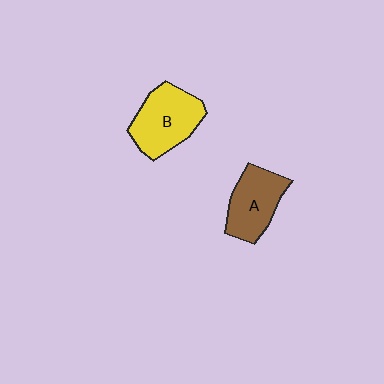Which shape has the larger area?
Shape B (yellow).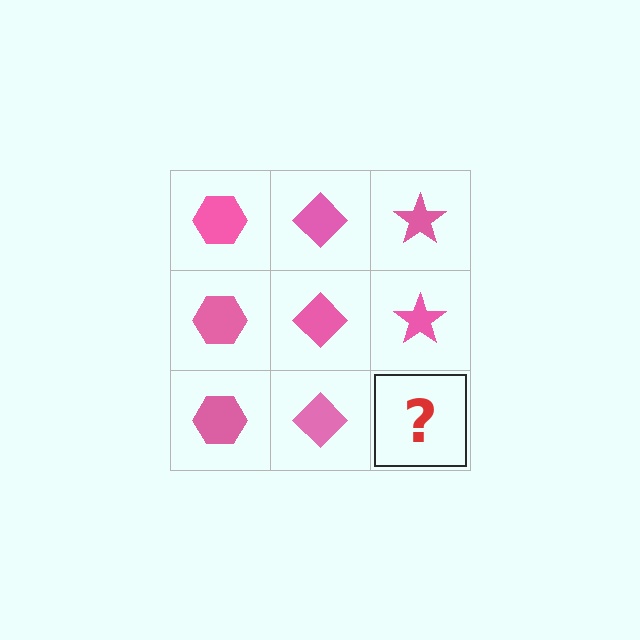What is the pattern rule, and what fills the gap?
The rule is that each column has a consistent shape. The gap should be filled with a pink star.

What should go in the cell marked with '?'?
The missing cell should contain a pink star.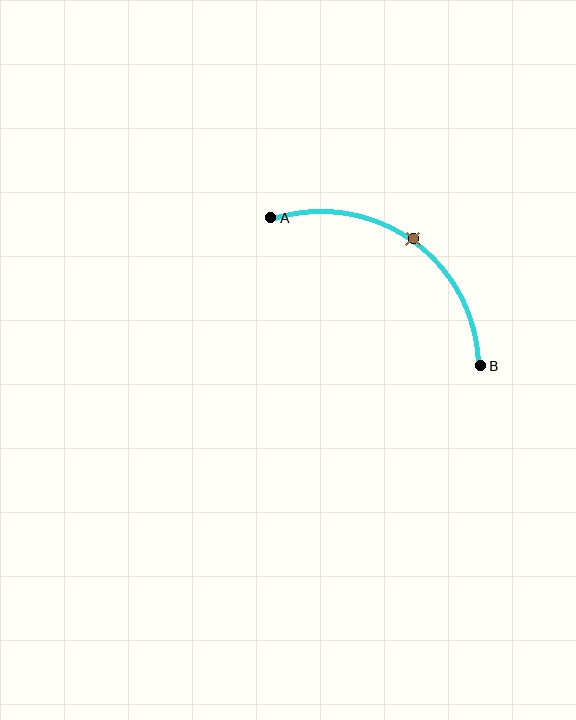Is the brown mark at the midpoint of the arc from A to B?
Yes. The brown mark lies on the arc at equal arc-length from both A and B — it is the arc midpoint.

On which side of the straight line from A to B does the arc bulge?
The arc bulges above and to the right of the straight line connecting A and B.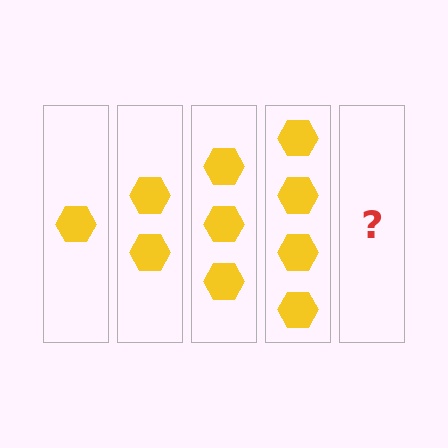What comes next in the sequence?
The next element should be 5 hexagons.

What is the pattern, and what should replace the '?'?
The pattern is that each step adds one more hexagon. The '?' should be 5 hexagons.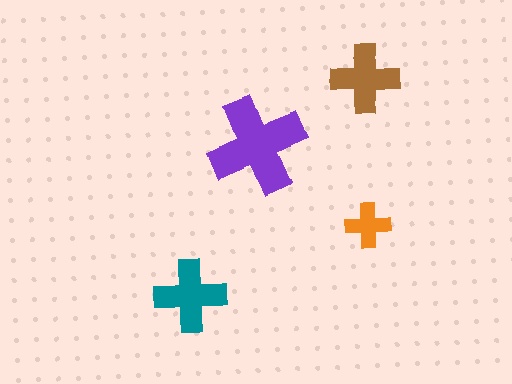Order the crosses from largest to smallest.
the purple one, the teal one, the brown one, the orange one.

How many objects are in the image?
There are 4 objects in the image.